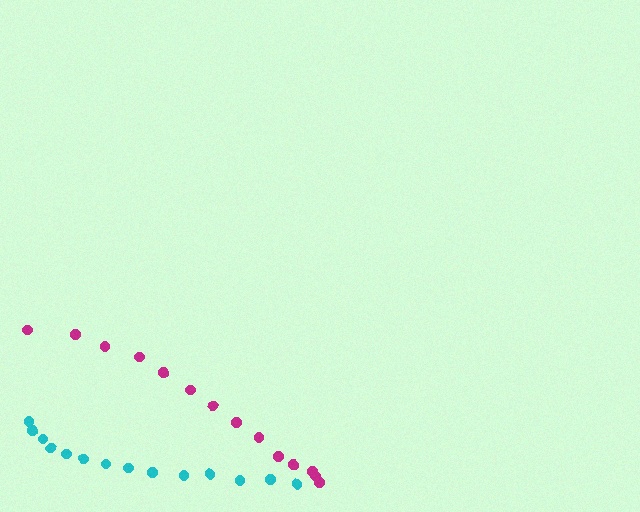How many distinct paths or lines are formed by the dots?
There are 2 distinct paths.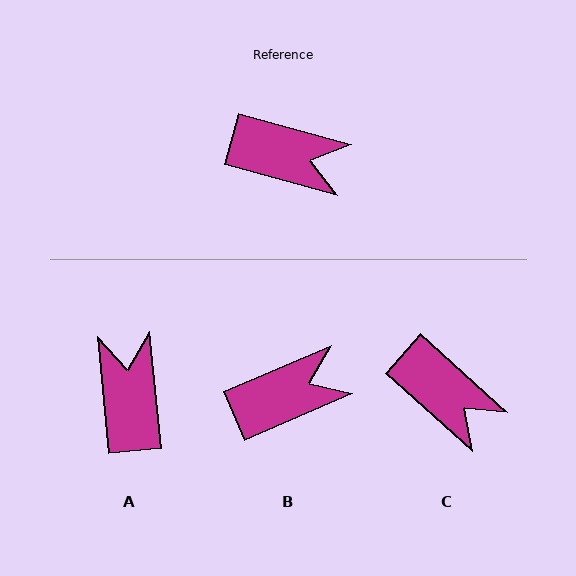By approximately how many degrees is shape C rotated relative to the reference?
Approximately 26 degrees clockwise.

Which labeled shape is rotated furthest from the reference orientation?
A, about 111 degrees away.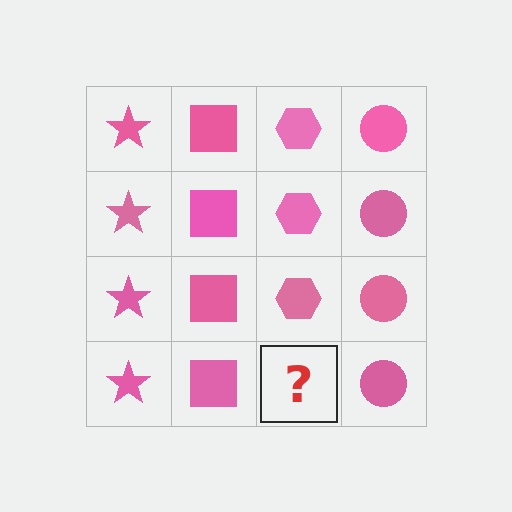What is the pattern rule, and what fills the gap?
The rule is that each column has a consistent shape. The gap should be filled with a pink hexagon.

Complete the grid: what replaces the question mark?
The question mark should be replaced with a pink hexagon.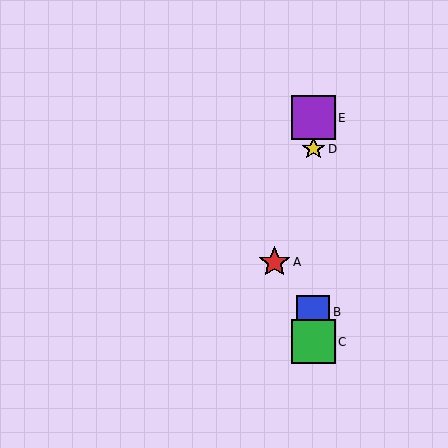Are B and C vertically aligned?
Yes, both are at x≈313.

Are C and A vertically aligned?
No, C is at x≈313 and A is at x≈274.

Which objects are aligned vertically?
Objects B, C, D, E are aligned vertically.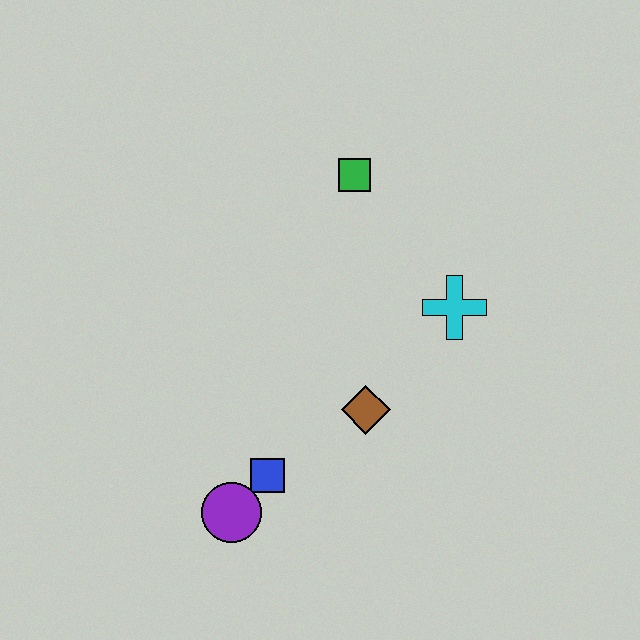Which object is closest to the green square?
The cyan cross is closest to the green square.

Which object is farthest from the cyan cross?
The purple circle is farthest from the cyan cross.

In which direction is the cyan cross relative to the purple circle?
The cyan cross is to the right of the purple circle.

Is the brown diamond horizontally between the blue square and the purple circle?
No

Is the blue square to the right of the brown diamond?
No